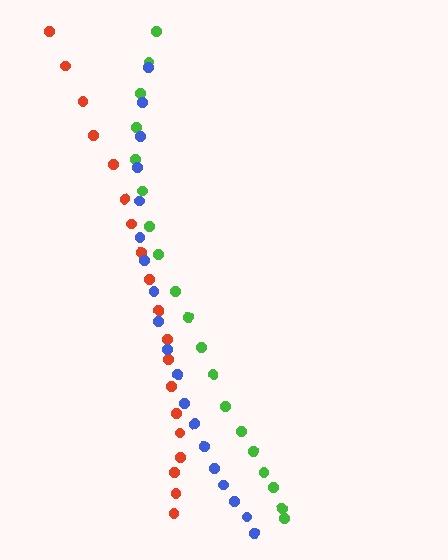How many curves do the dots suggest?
There are 3 distinct paths.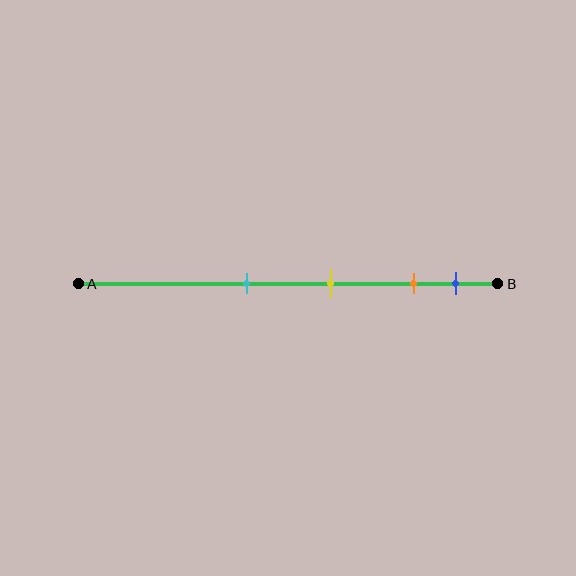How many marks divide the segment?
There are 4 marks dividing the segment.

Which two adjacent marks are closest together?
The orange and blue marks are the closest adjacent pair.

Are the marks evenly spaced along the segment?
No, the marks are not evenly spaced.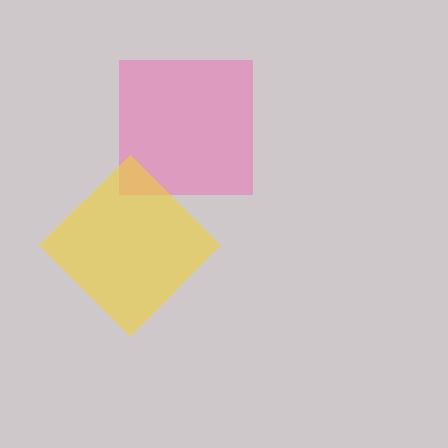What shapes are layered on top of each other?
The layered shapes are: a pink square, a yellow diamond.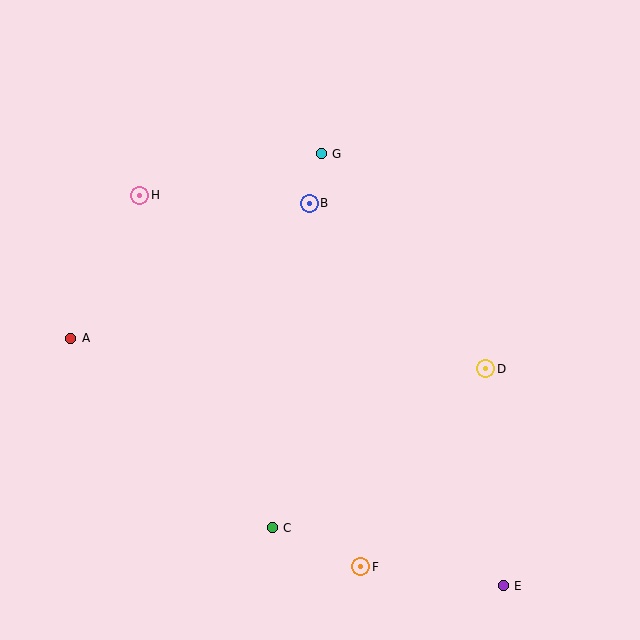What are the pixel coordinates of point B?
Point B is at (309, 203).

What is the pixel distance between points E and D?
The distance between E and D is 218 pixels.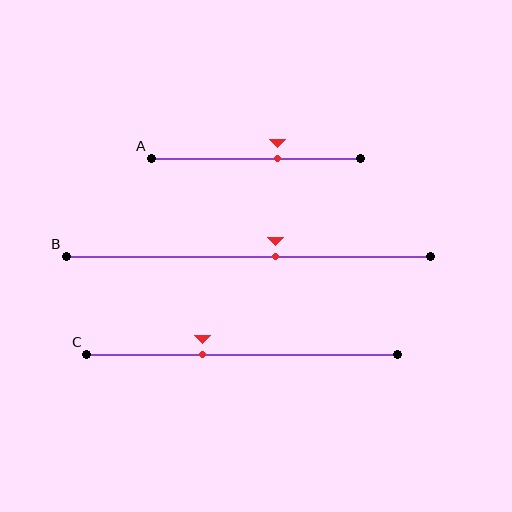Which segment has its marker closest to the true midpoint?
Segment B has its marker closest to the true midpoint.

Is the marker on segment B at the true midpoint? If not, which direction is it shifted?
No, the marker on segment B is shifted to the right by about 8% of the segment length.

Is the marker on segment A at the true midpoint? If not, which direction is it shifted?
No, the marker on segment A is shifted to the right by about 10% of the segment length.